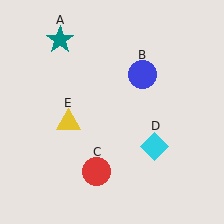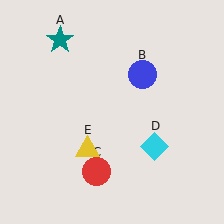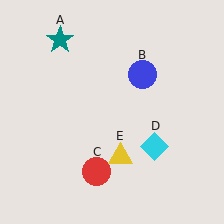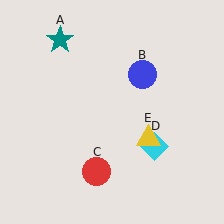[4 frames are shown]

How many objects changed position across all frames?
1 object changed position: yellow triangle (object E).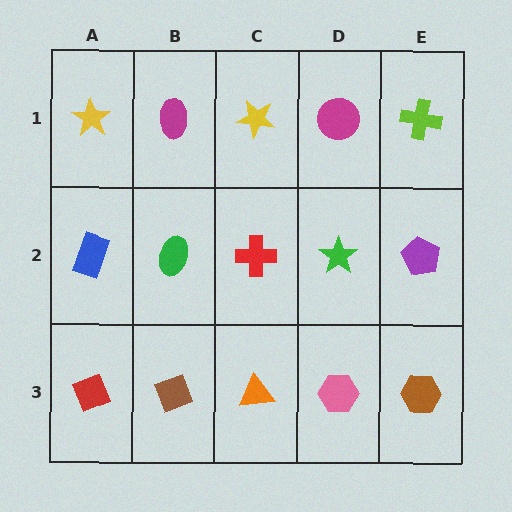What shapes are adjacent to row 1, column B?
A green ellipse (row 2, column B), a yellow star (row 1, column A), a yellow star (row 1, column C).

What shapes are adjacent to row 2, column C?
A yellow star (row 1, column C), an orange triangle (row 3, column C), a green ellipse (row 2, column B), a green star (row 2, column D).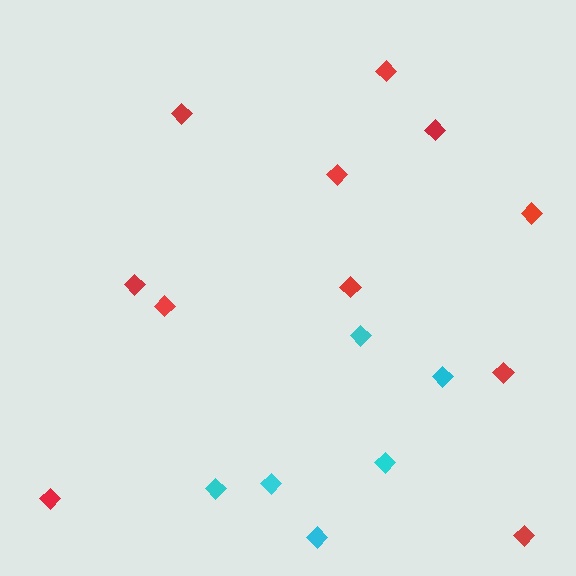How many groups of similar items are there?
There are 2 groups: one group of cyan diamonds (6) and one group of red diamonds (11).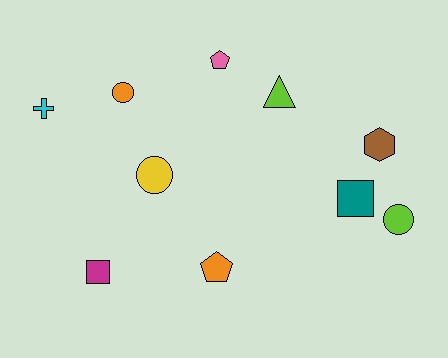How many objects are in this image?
There are 10 objects.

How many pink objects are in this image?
There is 1 pink object.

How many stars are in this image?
There are no stars.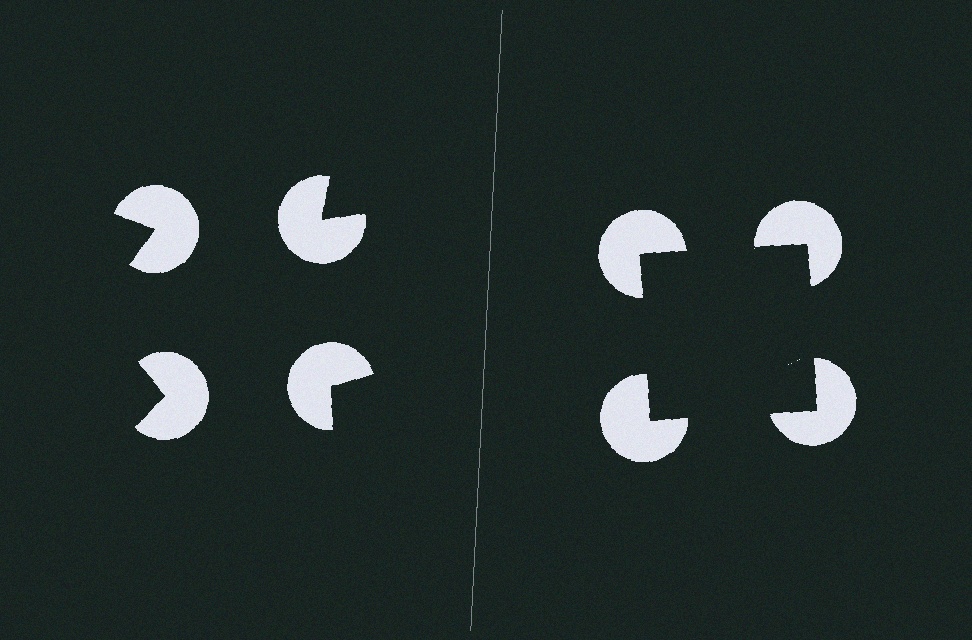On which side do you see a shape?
An illusory square appears on the right side. On the left side the wedge cuts are rotated, so no coherent shape forms.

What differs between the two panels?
The pac-man discs are positioned identically on both sides; only the wedge orientations differ. On the right they align to a square; on the left they are misaligned.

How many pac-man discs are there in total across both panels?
8 — 4 on each side.